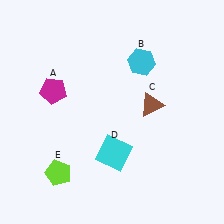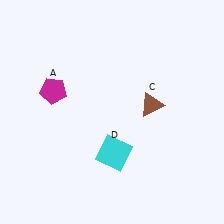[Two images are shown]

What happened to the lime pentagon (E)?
The lime pentagon (E) was removed in Image 2. It was in the bottom-left area of Image 1.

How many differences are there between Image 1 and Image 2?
There are 2 differences between the two images.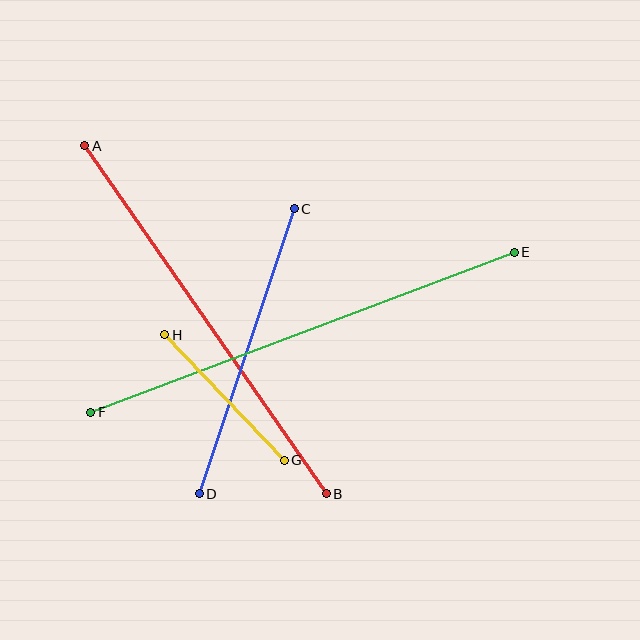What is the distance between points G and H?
The distance is approximately 173 pixels.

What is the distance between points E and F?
The distance is approximately 453 pixels.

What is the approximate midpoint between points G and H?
The midpoint is at approximately (224, 398) pixels.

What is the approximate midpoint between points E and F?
The midpoint is at approximately (303, 332) pixels.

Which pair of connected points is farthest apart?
Points E and F are farthest apart.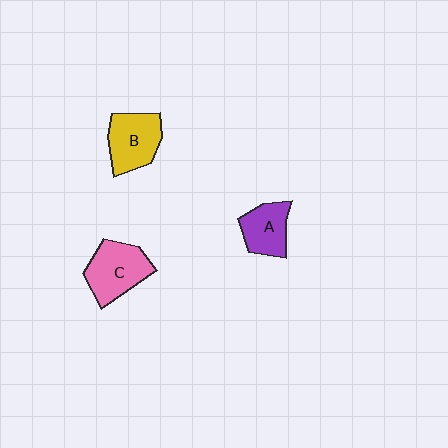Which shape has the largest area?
Shape C (pink).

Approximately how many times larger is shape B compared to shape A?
Approximately 1.3 times.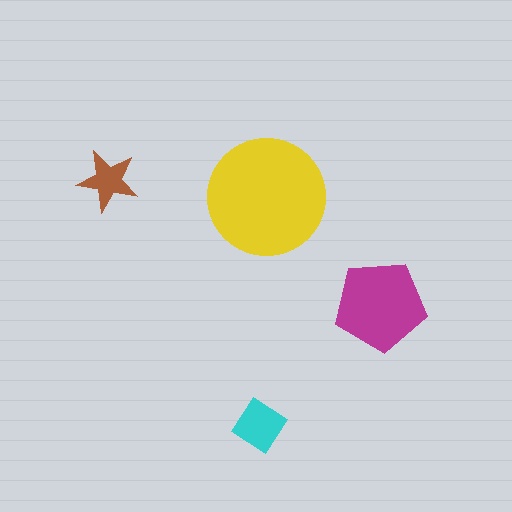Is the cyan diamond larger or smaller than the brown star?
Larger.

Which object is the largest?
The yellow circle.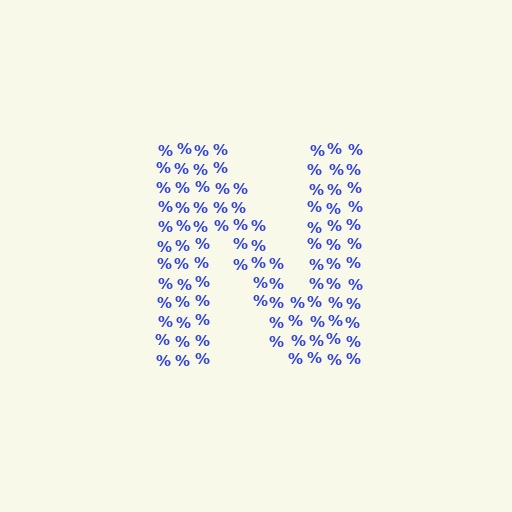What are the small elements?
The small elements are percent signs.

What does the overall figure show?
The overall figure shows the letter N.